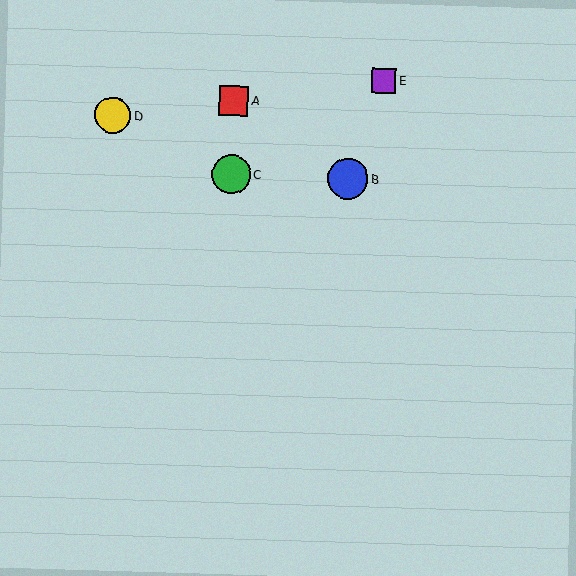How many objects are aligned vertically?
2 objects (A, C) are aligned vertically.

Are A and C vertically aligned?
Yes, both are at x≈234.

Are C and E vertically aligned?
No, C is at x≈231 and E is at x≈384.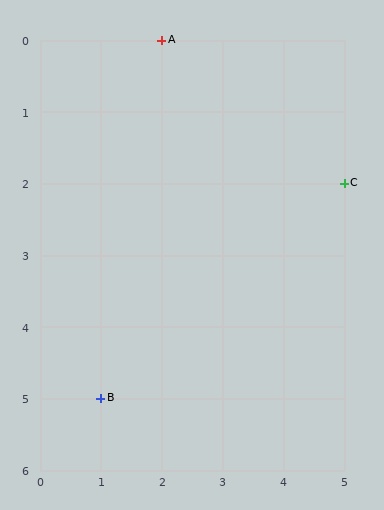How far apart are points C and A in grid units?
Points C and A are 3 columns and 2 rows apart (about 3.6 grid units diagonally).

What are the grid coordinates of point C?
Point C is at grid coordinates (5, 2).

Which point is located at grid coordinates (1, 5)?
Point B is at (1, 5).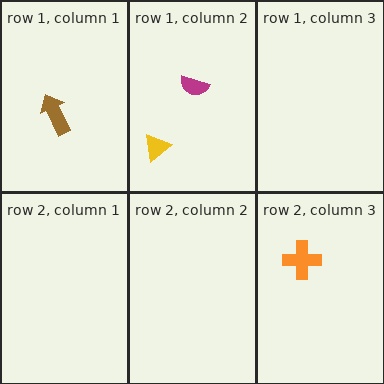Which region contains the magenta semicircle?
The row 1, column 2 region.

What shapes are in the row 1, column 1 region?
The brown arrow.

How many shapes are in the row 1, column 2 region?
2.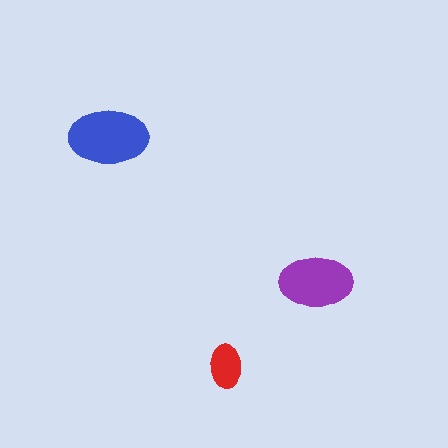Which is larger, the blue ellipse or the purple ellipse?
The blue one.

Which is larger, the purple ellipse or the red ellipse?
The purple one.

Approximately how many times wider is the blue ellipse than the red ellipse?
About 2 times wider.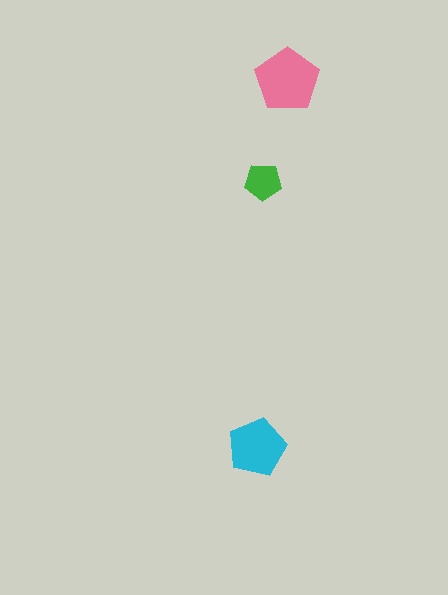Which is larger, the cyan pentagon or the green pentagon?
The cyan one.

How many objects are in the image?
There are 3 objects in the image.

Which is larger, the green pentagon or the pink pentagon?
The pink one.